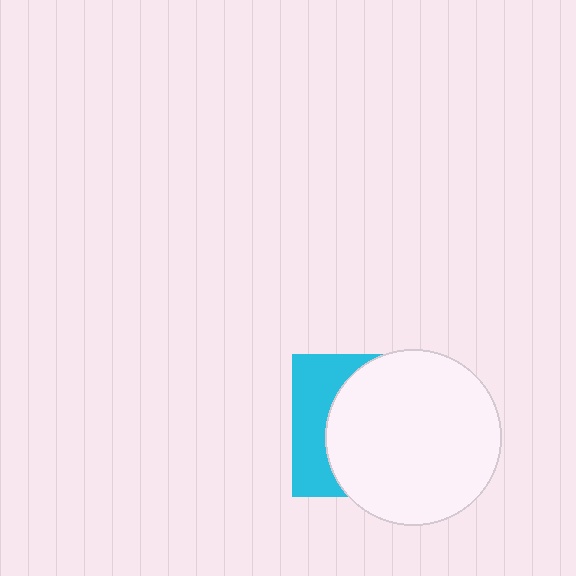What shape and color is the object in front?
The object in front is a white circle.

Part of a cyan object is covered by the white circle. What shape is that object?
It is a square.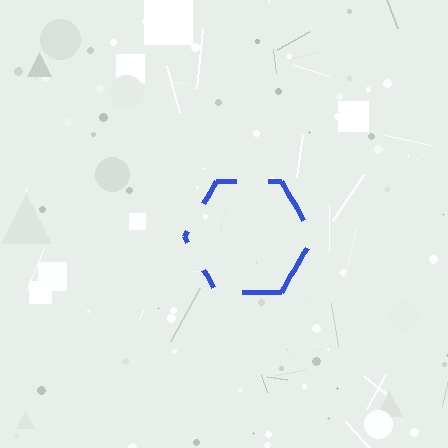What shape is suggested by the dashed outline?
The dashed outline suggests a hexagon.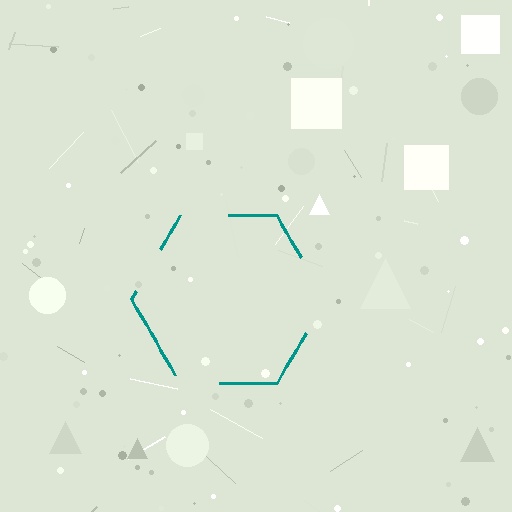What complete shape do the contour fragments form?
The contour fragments form a hexagon.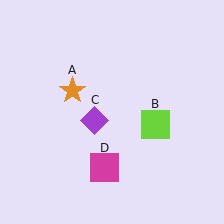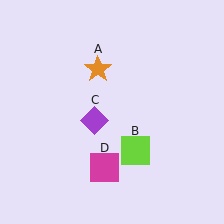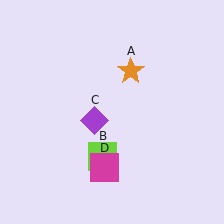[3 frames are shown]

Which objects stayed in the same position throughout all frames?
Purple diamond (object C) and magenta square (object D) remained stationary.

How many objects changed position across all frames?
2 objects changed position: orange star (object A), lime square (object B).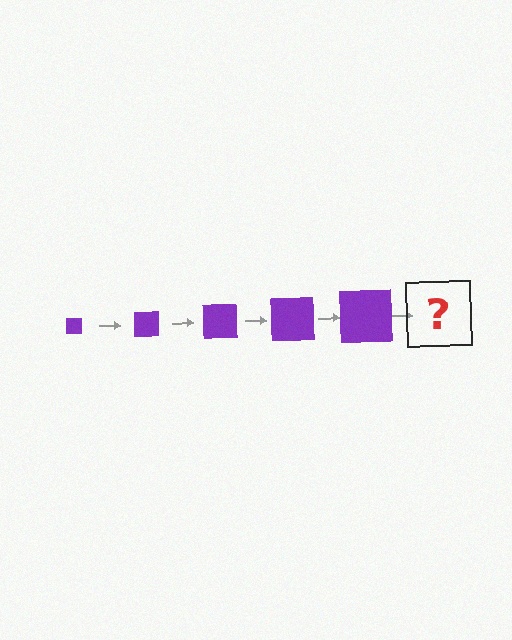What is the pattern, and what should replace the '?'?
The pattern is that the square gets progressively larger each step. The '?' should be a purple square, larger than the previous one.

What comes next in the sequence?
The next element should be a purple square, larger than the previous one.